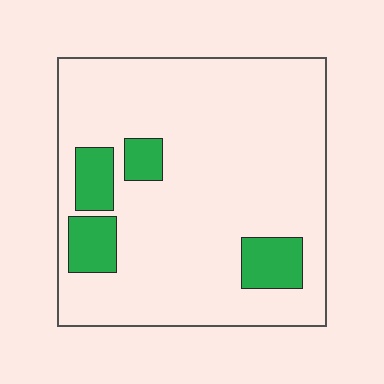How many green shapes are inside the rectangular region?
4.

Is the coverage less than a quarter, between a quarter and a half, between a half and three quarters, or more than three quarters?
Less than a quarter.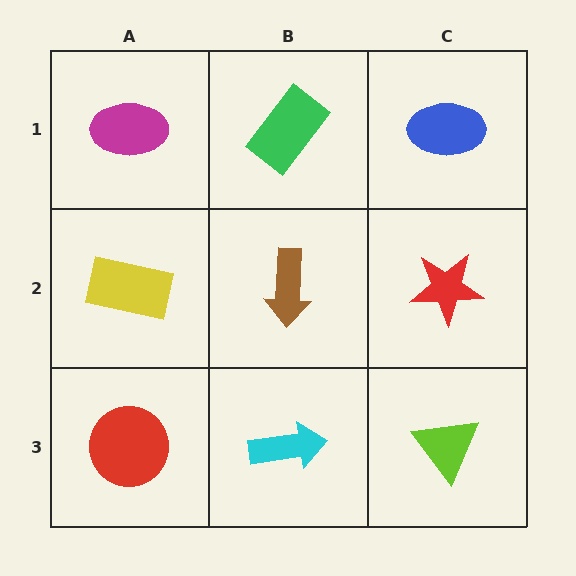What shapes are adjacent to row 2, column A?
A magenta ellipse (row 1, column A), a red circle (row 3, column A), a brown arrow (row 2, column B).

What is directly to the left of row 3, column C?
A cyan arrow.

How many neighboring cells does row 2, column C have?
3.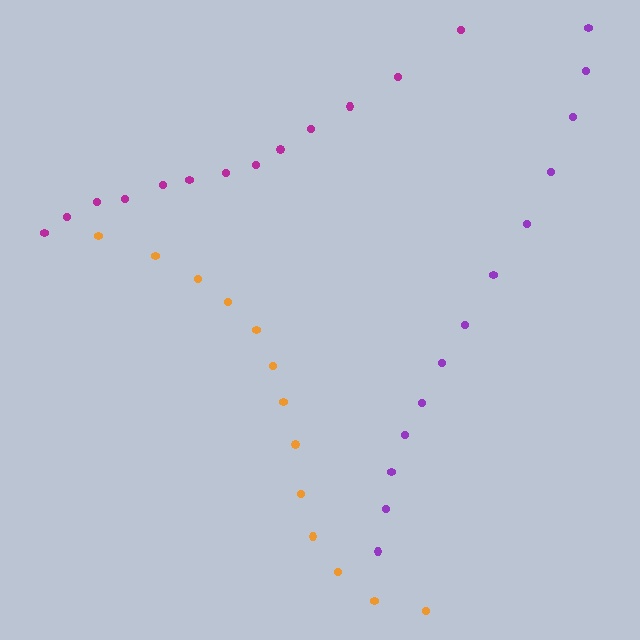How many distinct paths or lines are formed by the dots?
There are 3 distinct paths.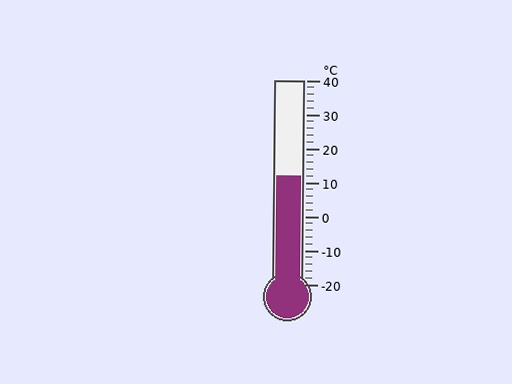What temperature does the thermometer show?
The thermometer shows approximately 12°C.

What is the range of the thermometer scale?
The thermometer scale ranges from -20°C to 40°C.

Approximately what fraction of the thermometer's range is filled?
The thermometer is filled to approximately 55% of its range.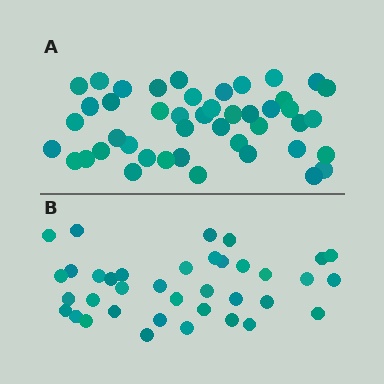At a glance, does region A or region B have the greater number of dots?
Region A (the top region) has more dots.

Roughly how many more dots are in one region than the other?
Region A has roughly 8 or so more dots than region B.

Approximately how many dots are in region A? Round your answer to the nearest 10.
About 40 dots. (The exact count is 45, which rounds to 40.)